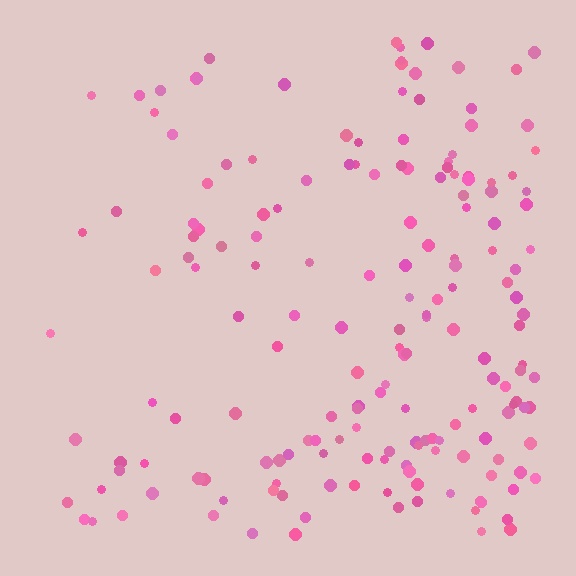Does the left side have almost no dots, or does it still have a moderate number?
Still a moderate number, just noticeably fewer than the right.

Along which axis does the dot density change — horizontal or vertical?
Horizontal.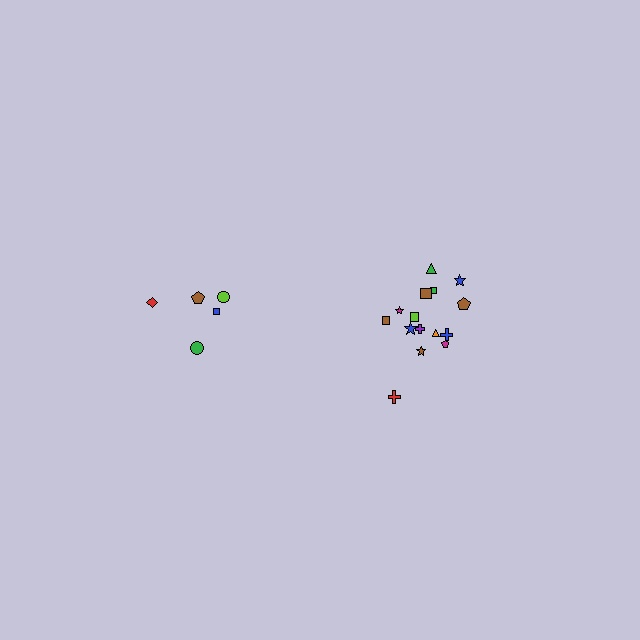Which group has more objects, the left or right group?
The right group.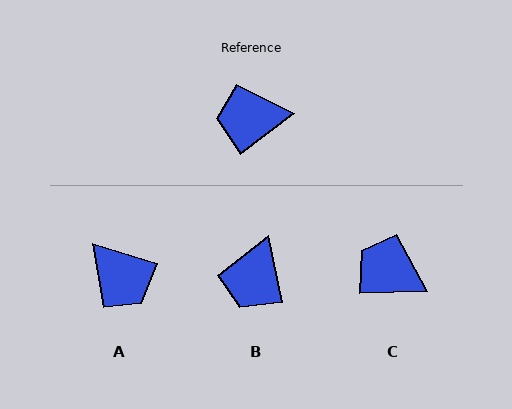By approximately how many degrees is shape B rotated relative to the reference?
Approximately 65 degrees counter-clockwise.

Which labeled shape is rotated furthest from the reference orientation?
A, about 126 degrees away.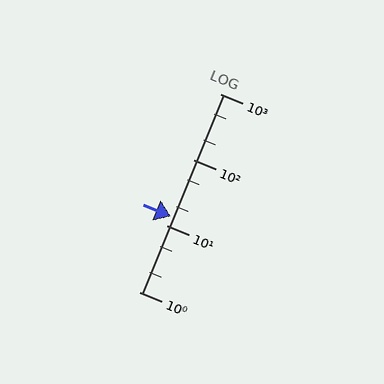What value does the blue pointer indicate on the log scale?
The pointer indicates approximately 14.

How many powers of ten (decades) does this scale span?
The scale spans 3 decades, from 1 to 1000.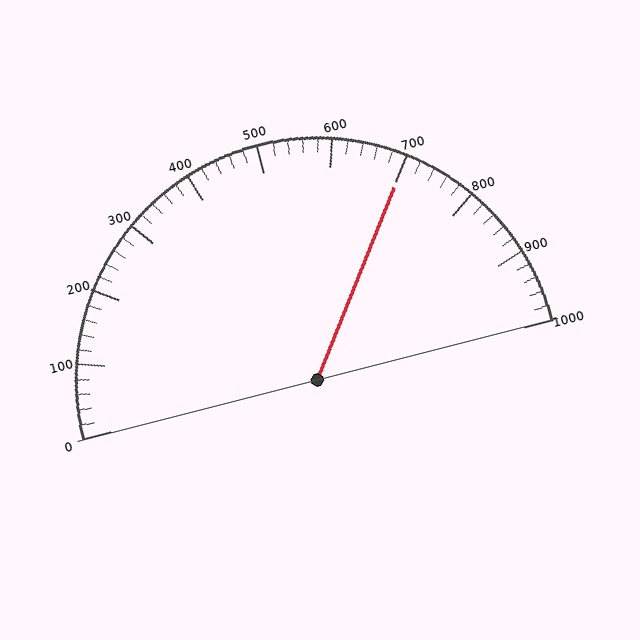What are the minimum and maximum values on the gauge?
The gauge ranges from 0 to 1000.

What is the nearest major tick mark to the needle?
The nearest major tick mark is 700.